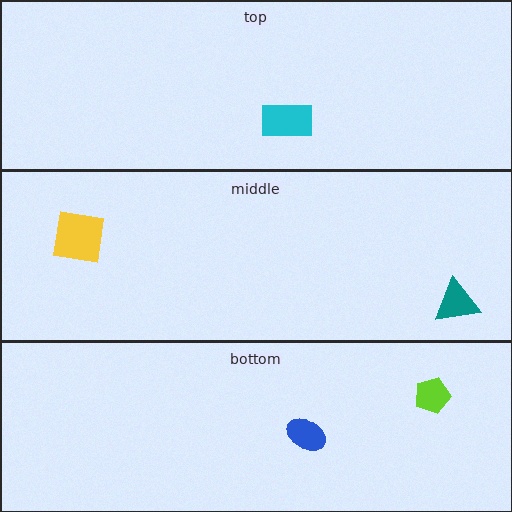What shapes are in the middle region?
The teal triangle, the yellow square.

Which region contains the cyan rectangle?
The top region.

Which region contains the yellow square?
The middle region.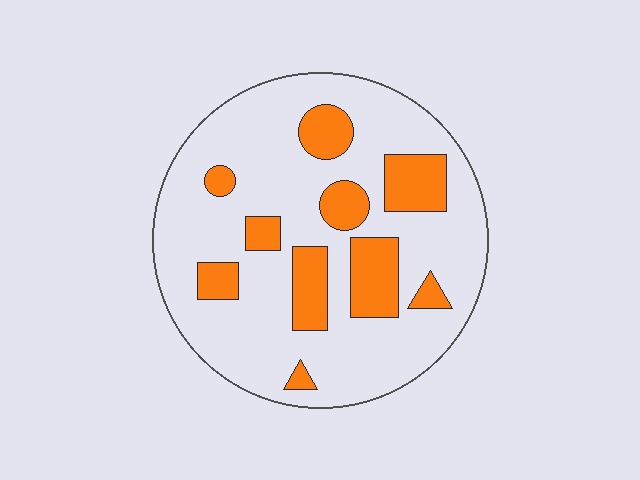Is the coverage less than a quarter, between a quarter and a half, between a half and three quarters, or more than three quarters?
Less than a quarter.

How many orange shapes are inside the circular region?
10.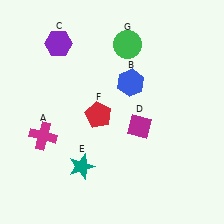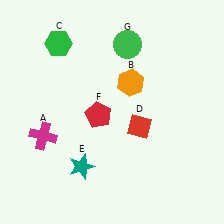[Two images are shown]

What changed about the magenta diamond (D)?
In Image 1, D is magenta. In Image 2, it changed to red.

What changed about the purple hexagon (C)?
In Image 1, C is purple. In Image 2, it changed to green.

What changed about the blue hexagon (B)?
In Image 1, B is blue. In Image 2, it changed to orange.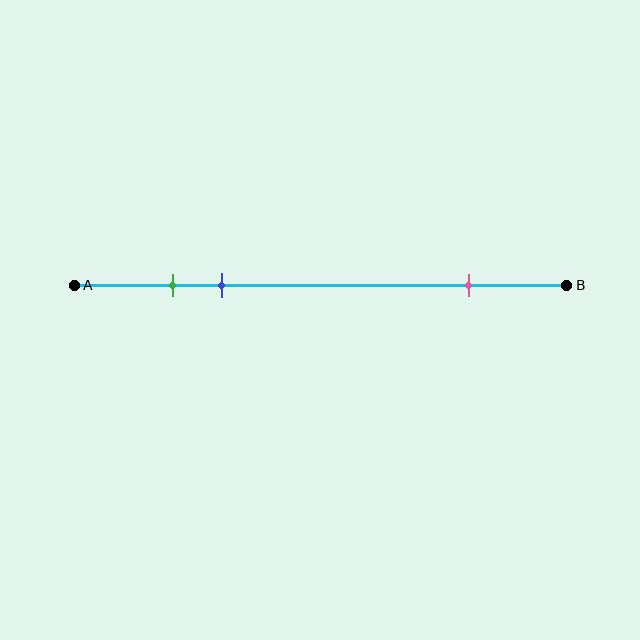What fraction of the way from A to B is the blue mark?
The blue mark is approximately 30% (0.3) of the way from A to B.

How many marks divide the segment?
There are 3 marks dividing the segment.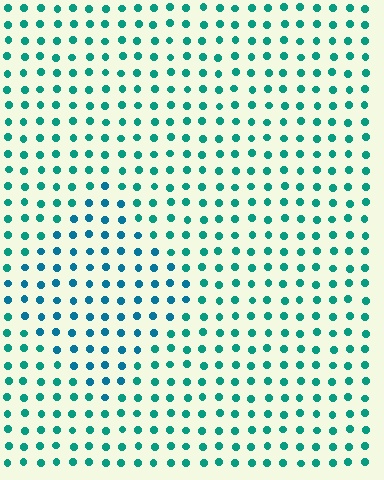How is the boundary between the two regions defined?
The boundary is defined purely by a slight shift in hue (about 26 degrees). Spacing, size, and orientation are identical on both sides.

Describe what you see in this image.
The image is filled with small teal elements in a uniform arrangement. A diamond-shaped region is visible where the elements are tinted to a slightly different hue, forming a subtle color boundary.